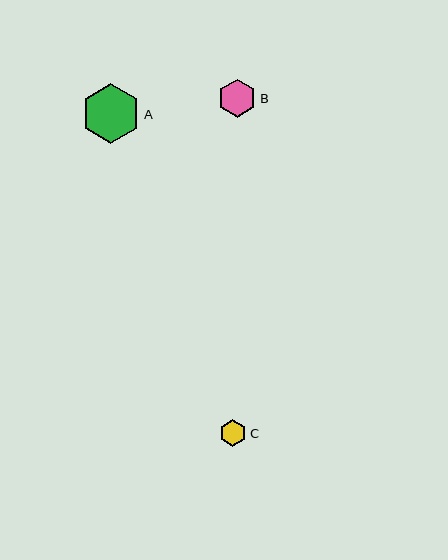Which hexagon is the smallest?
Hexagon C is the smallest with a size of approximately 27 pixels.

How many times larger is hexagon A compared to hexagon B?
Hexagon A is approximately 1.6 times the size of hexagon B.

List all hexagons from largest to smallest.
From largest to smallest: A, B, C.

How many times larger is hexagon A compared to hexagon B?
Hexagon A is approximately 1.6 times the size of hexagon B.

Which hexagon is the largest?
Hexagon A is the largest with a size of approximately 60 pixels.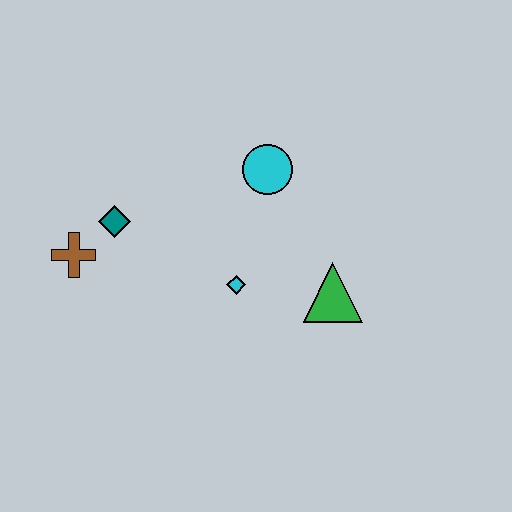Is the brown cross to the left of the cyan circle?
Yes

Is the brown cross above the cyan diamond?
Yes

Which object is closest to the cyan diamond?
The green triangle is closest to the cyan diamond.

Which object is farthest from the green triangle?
The brown cross is farthest from the green triangle.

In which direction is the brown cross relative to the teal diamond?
The brown cross is to the left of the teal diamond.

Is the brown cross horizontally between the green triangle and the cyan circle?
No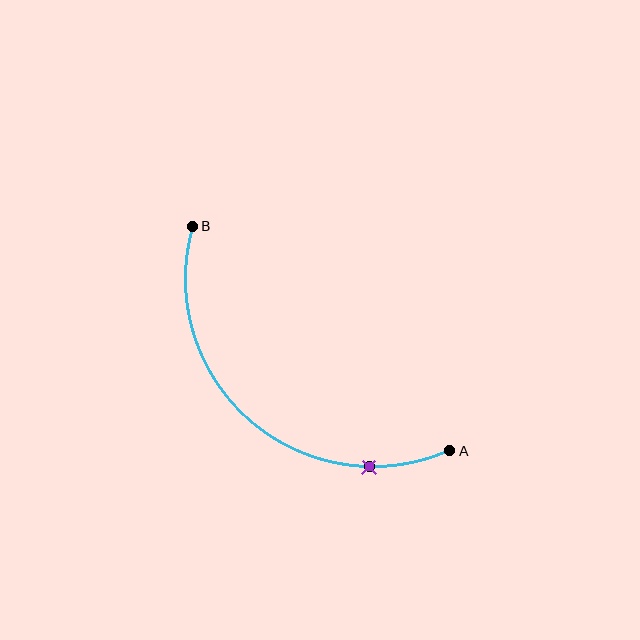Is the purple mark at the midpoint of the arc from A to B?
No. The purple mark lies on the arc but is closer to endpoint A. The arc midpoint would be at the point on the curve equidistant along the arc from both A and B.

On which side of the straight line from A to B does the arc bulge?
The arc bulges below and to the left of the straight line connecting A and B.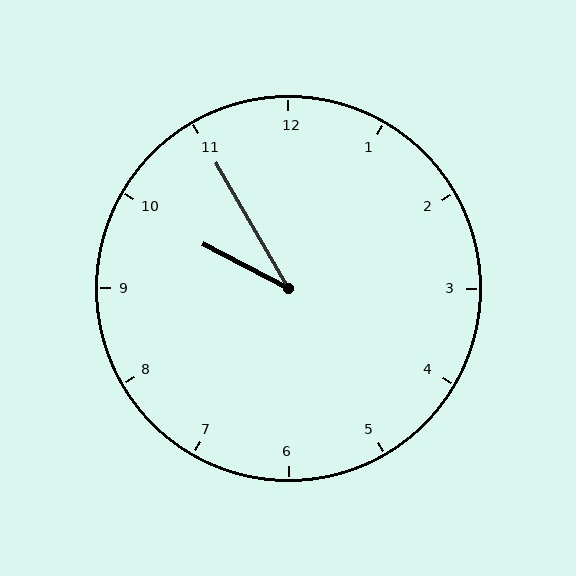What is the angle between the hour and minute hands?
Approximately 32 degrees.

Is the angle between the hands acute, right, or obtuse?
It is acute.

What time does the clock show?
9:55.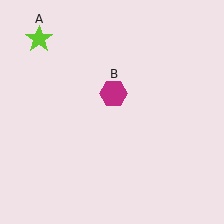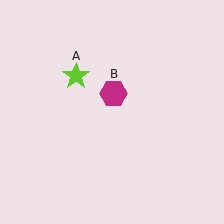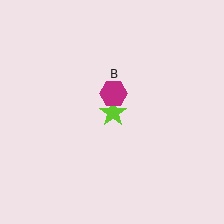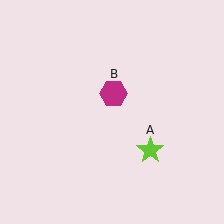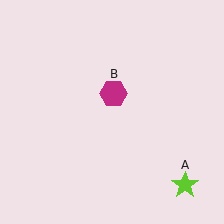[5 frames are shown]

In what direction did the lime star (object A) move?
The lime star (object A) moved down and to the right.